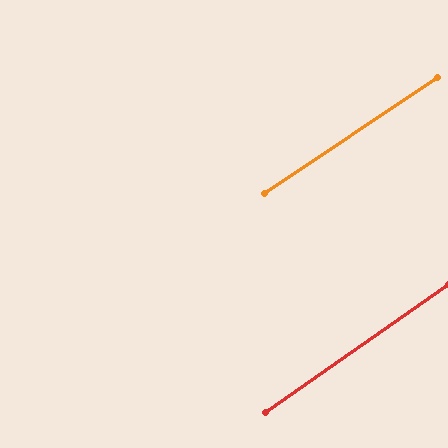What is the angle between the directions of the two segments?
Approximately 1 degree.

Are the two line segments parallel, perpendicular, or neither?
Parallel — their directions differ by only 0.9°.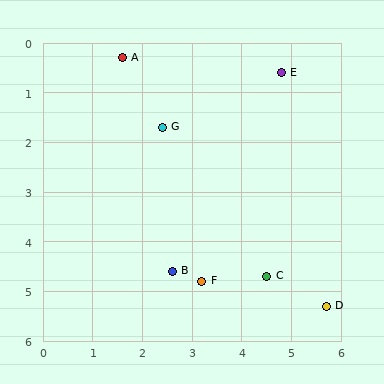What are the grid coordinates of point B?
Point B is at approximately (2.6, 4.6).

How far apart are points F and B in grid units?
Points F and B are about 0.6 grid units apart.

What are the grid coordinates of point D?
Point D is at approximately (5.7, 5.3).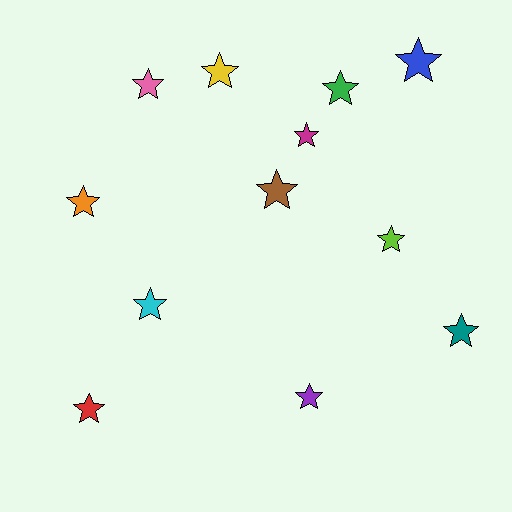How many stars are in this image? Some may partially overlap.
There are 12 stars.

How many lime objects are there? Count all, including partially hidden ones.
There is 1 lime object.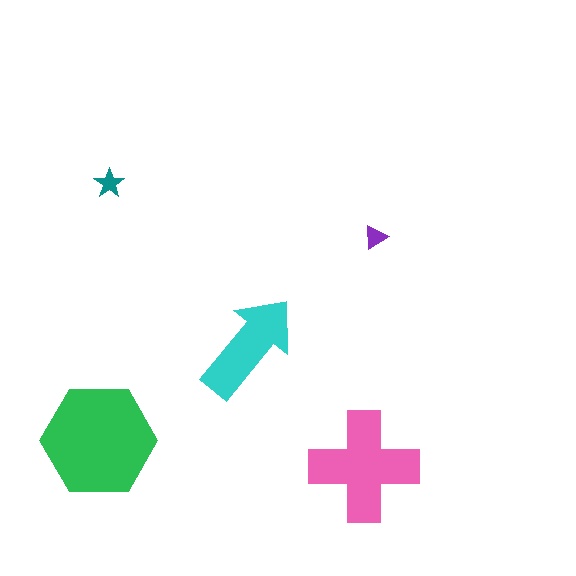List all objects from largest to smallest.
The green hexagon, the pink cross, the cyan arrow, the teal star, the purple triangle.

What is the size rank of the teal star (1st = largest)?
4th.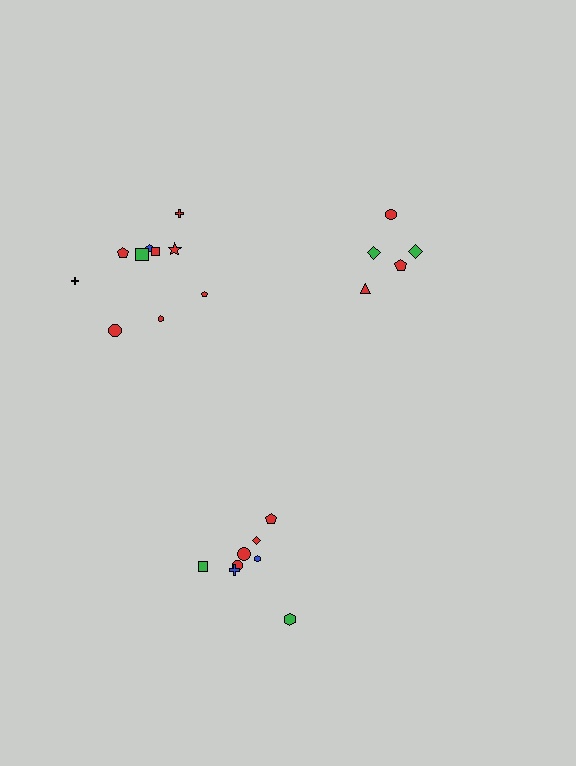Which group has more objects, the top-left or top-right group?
The top-left group.